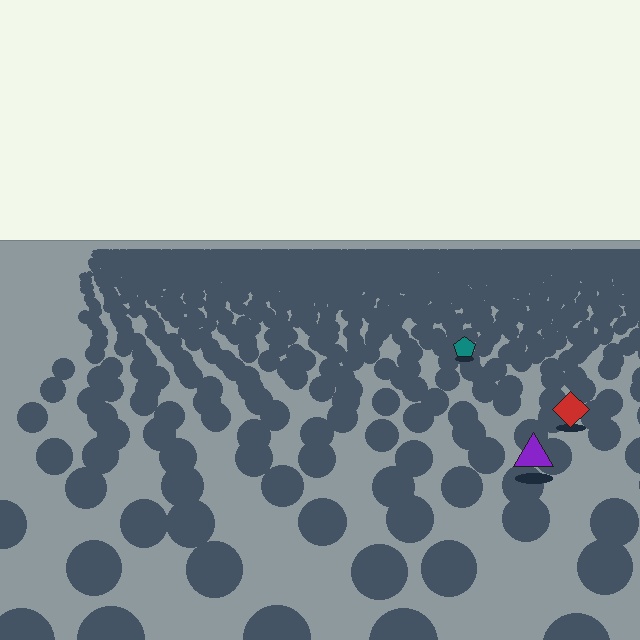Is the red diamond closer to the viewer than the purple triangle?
No. The purple triangle is closer — you can tell from the texture gradient: the ground texture is coarser near it.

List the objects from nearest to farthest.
From nearest to farthest: the purple triangle, the red diamond, the teal pentagon.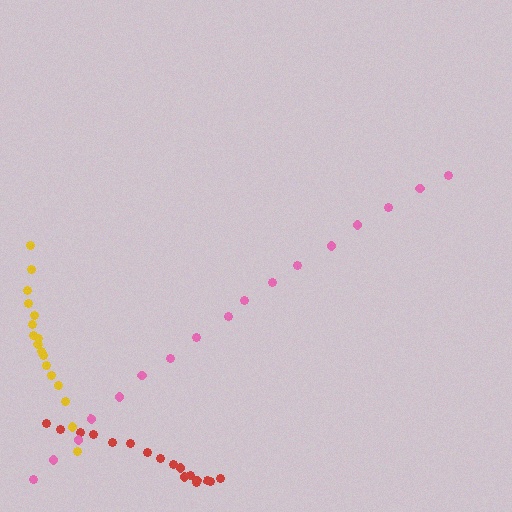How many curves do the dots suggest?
There are 3 distinct paths.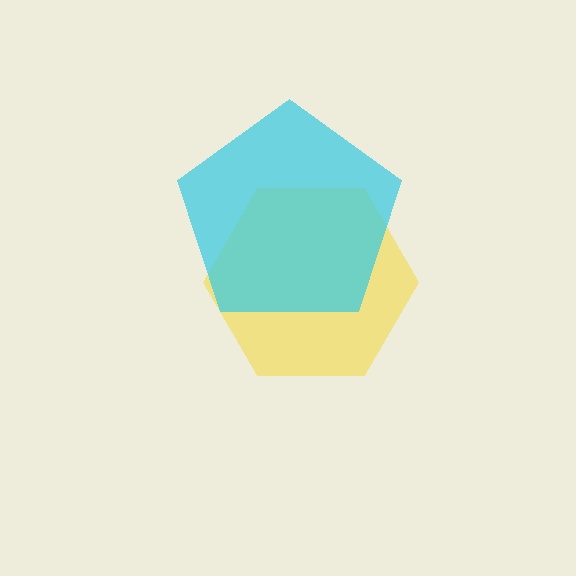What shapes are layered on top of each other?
The layered shapes are: a yellow hexagon, a cyan pentagon.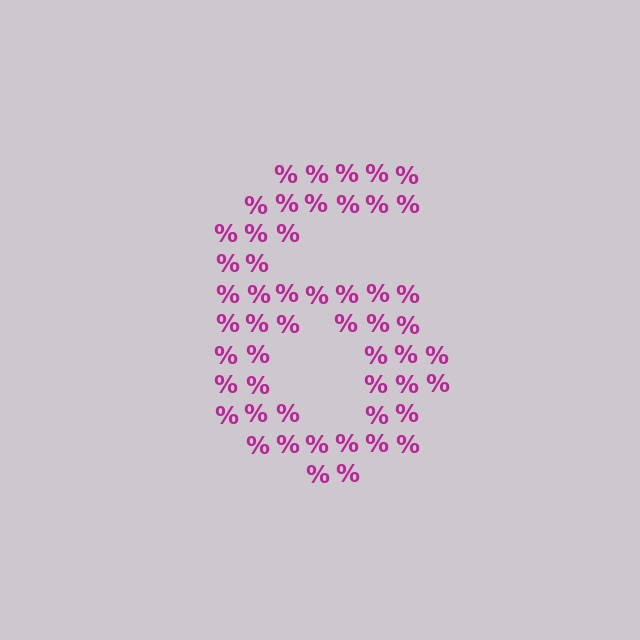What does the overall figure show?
The overall figure shows the digit 6.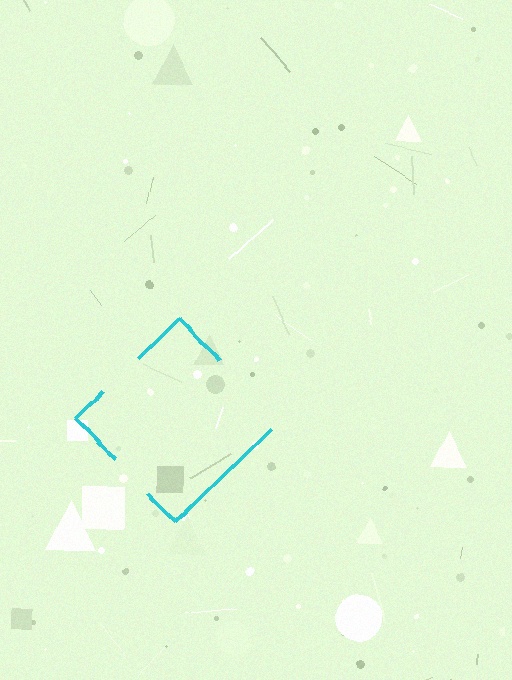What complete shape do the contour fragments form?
The contour fragments form a diamond.